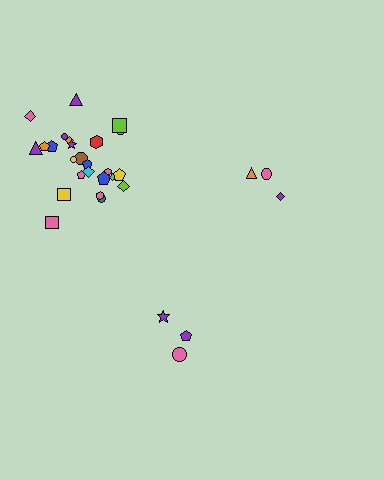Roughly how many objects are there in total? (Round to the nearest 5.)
Roughly 30 objects in total.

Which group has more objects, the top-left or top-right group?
The top-left group.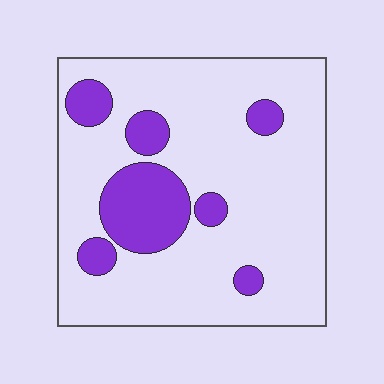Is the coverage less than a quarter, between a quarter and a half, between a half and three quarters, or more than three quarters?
Less than a quarter.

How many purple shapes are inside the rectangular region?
7.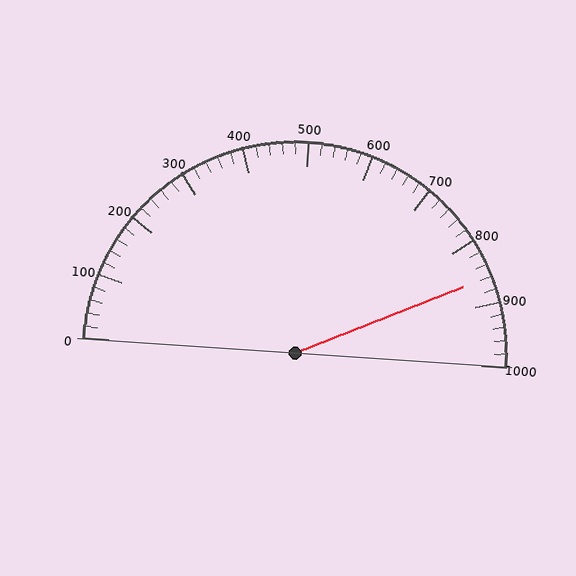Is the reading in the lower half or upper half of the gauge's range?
The reading is in the upper half of the range (0 to 1000).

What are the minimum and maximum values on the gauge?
The gauge ranges from 0 to 1000.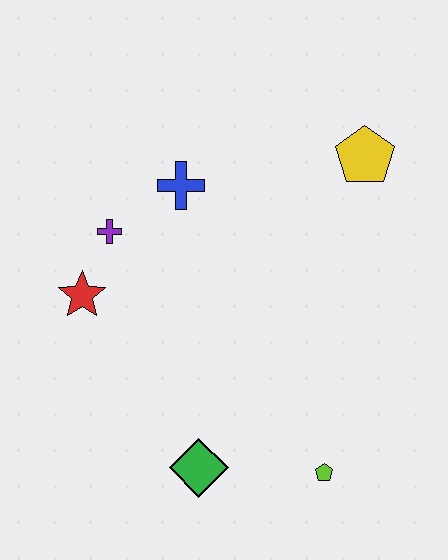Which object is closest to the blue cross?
The purple cross is closest to the blue cross.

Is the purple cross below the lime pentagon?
No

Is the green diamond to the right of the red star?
Yes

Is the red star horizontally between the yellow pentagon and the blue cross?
No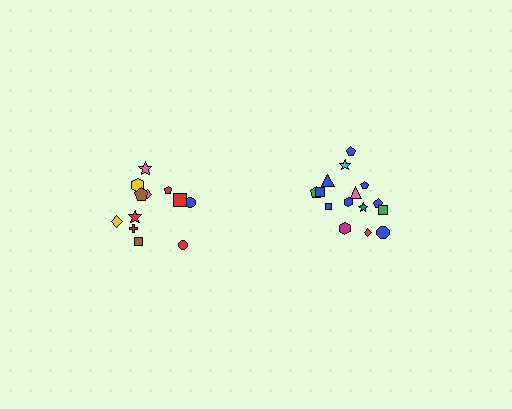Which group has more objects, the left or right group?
The right group.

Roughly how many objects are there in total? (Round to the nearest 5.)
Roughly 25 objects in total.